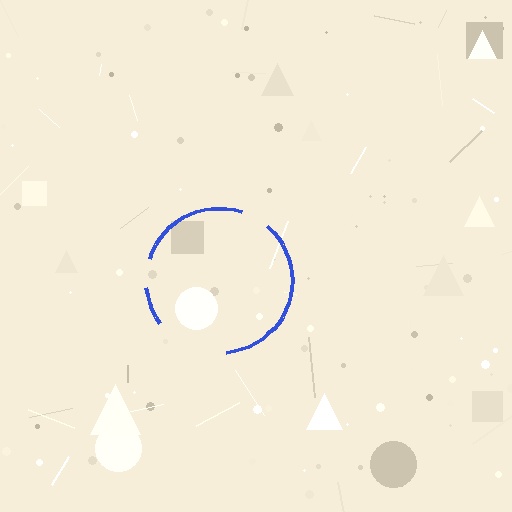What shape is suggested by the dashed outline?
The dashed outline suggests a circle.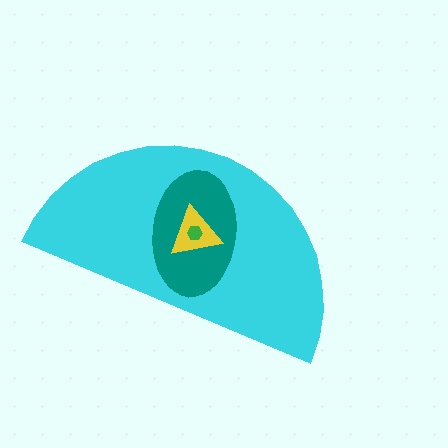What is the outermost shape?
The cyan semicircle.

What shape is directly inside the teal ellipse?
The yellow triangle.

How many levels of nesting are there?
4.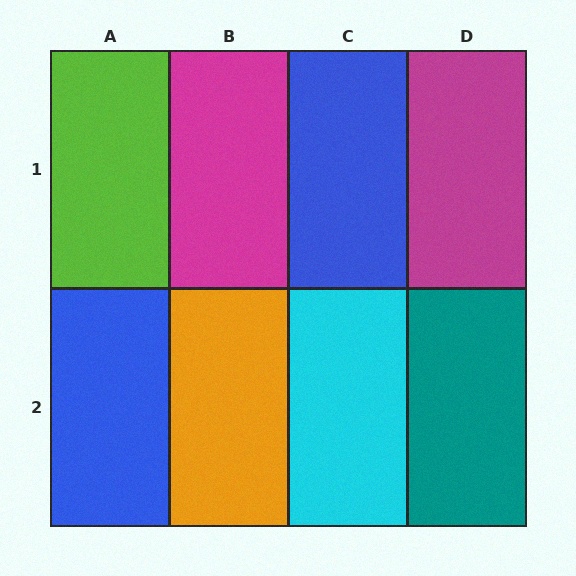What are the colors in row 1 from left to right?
Lime, magenta, blue, magenta.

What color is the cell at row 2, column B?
Orange.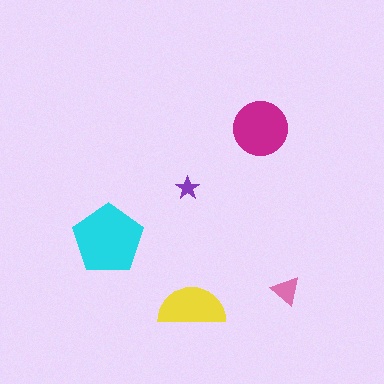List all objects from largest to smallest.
The cyan pentagon, the magenta circle, the yellow semicircle, the pink triangle, the purple star.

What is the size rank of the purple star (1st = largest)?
5th.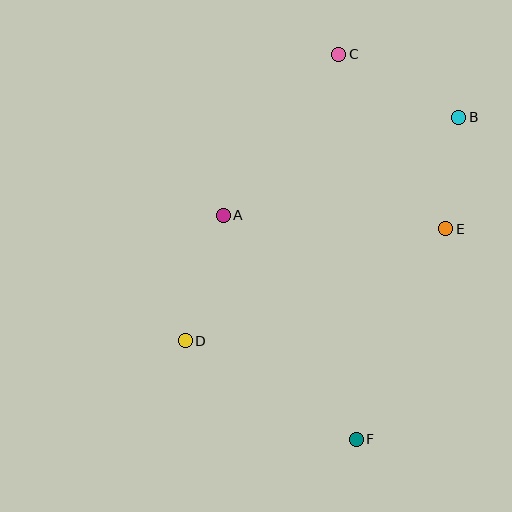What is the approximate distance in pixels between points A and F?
The distance between A and F is approximately 260 pixels.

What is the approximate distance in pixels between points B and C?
The distance between B and C is approximately 136 pixels.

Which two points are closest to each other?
Points B and E are closest to each other.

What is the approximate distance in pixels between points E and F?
The distance between E and F is approximately 229 pixels.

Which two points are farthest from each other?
Points C and F are farthest from each other.